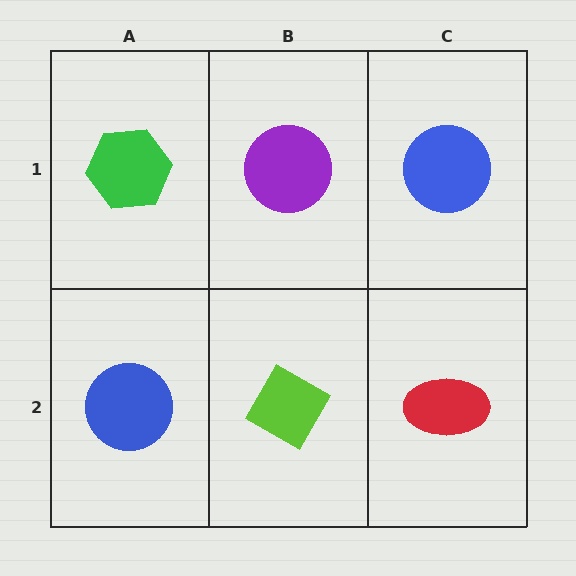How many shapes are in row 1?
3 shapes.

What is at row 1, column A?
A green hexagon.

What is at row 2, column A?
A blue circle.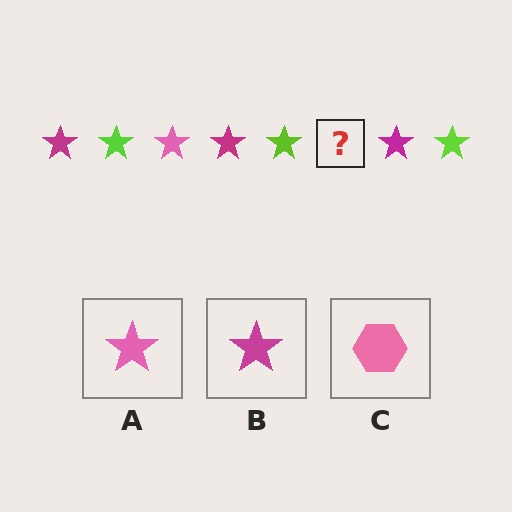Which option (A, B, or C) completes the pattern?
A.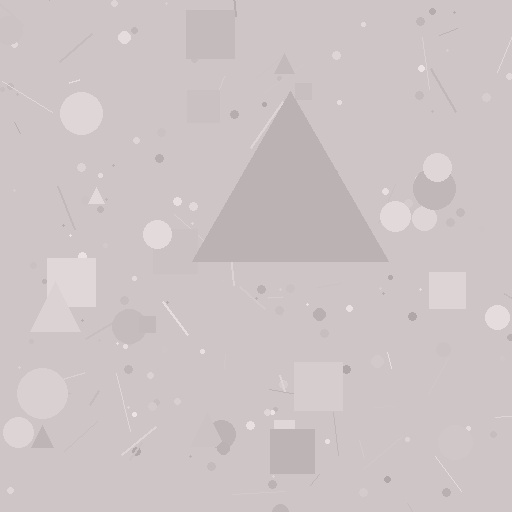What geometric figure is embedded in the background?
A triangle is embedded in the background.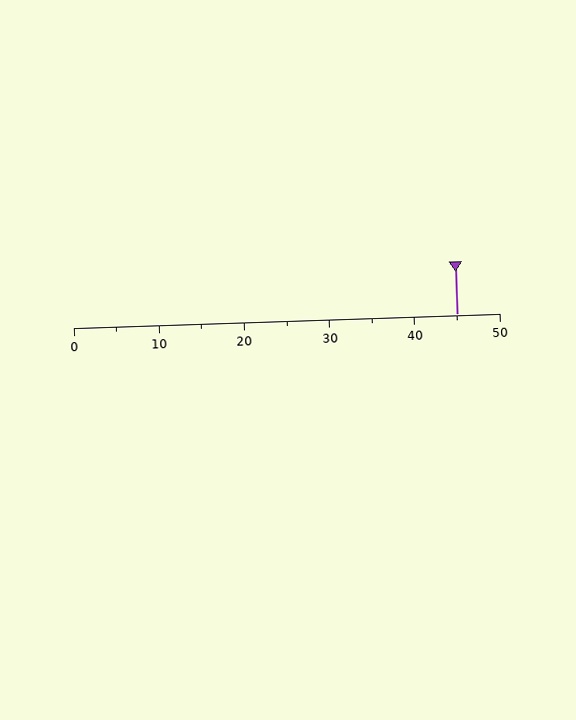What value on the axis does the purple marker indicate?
The marker indicates approximately 45.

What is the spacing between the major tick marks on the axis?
The major ticks are spaced 10 apart.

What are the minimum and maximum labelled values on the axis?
The axis runs from 0 to 50.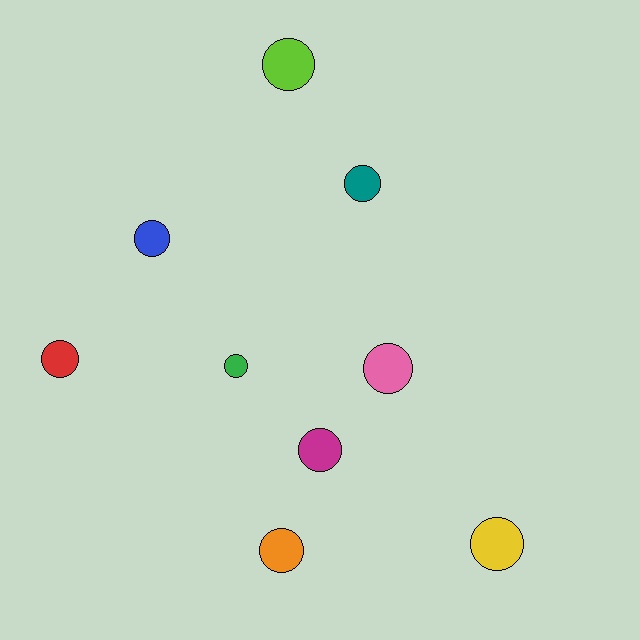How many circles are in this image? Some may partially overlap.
There are 9 circles.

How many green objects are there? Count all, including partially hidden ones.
There is 1 green object.